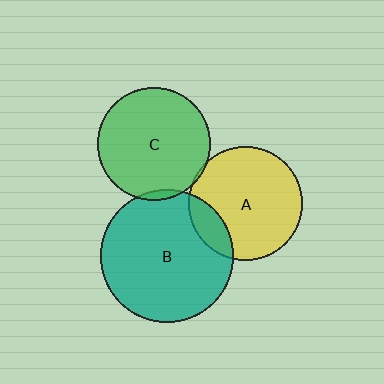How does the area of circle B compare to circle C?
Approximately 1.4 times.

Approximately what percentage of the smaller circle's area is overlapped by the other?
Approximately 5%.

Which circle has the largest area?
Circle B (teal).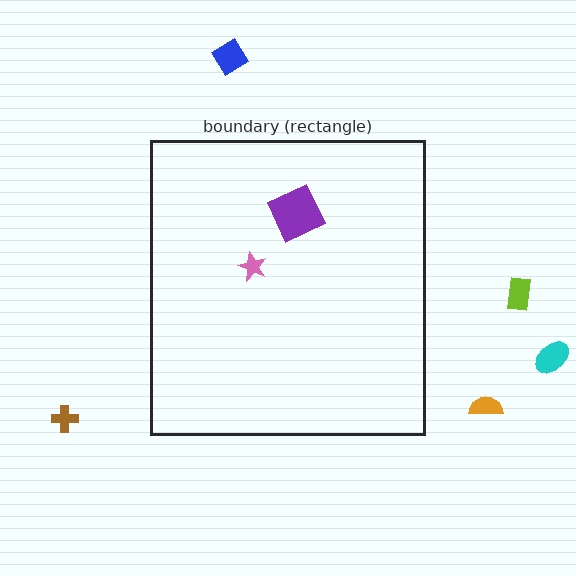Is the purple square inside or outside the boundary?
Inside.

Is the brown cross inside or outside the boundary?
Outside.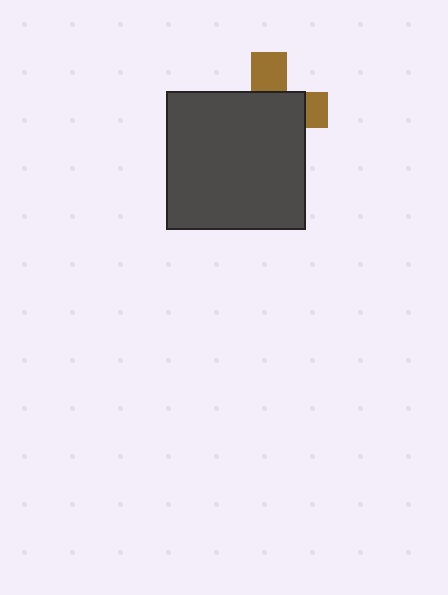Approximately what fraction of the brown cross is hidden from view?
Roughly 69% of the brown cross is hidden behind the dark gray square.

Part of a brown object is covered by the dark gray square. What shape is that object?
It is a cross.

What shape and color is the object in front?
The object in front is a dark gray square.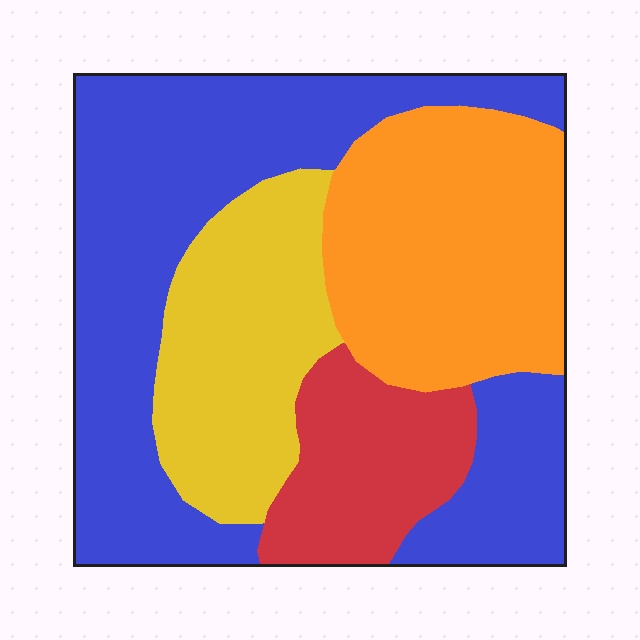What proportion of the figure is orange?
Orange takes up between a sixth and a third of the figure.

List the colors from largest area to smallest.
From largest to smallest: blue, orange, yellow, red.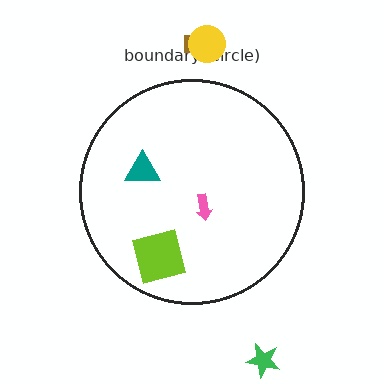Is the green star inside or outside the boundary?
Outside.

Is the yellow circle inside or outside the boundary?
Outside.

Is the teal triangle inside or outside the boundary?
Inside.